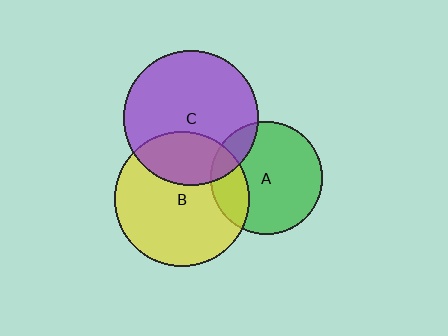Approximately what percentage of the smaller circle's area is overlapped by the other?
Approximately 15%.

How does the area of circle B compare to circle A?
Approximately 1.4 times.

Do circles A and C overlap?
Yes.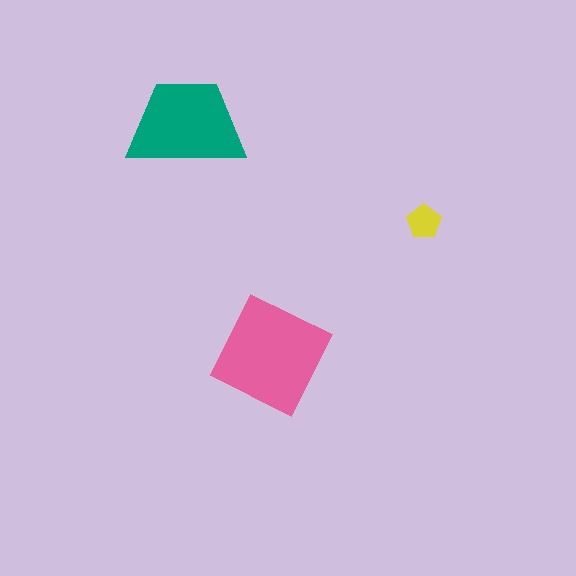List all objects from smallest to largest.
The yellow pentagon, the teal trapezoid, the pink diamond.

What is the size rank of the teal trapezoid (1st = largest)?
2nd.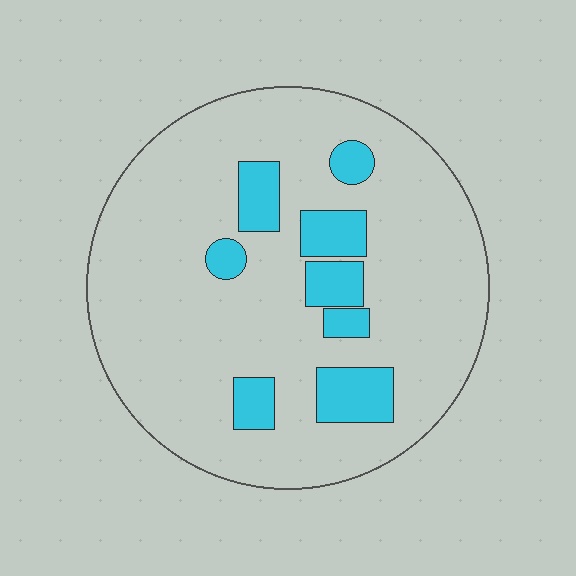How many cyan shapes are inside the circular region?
8.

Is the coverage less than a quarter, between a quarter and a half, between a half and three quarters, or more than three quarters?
Less than a quarter.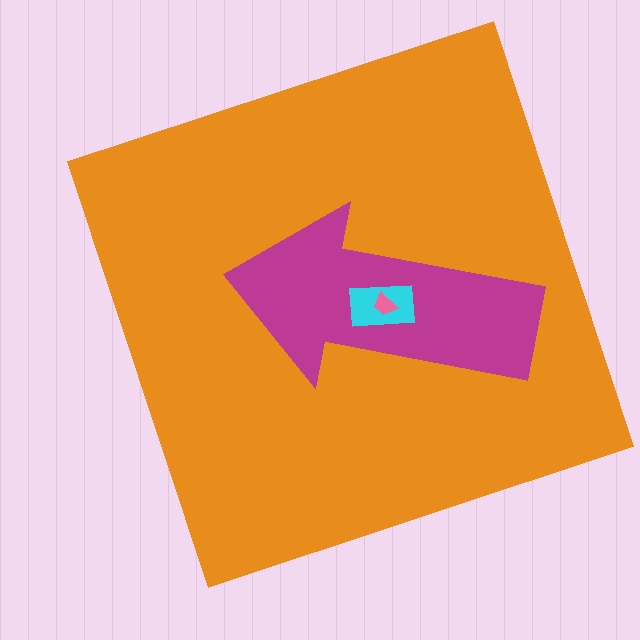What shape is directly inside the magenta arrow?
The cyan rectangle.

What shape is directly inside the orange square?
The magenta arrow.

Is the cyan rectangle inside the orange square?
Yes.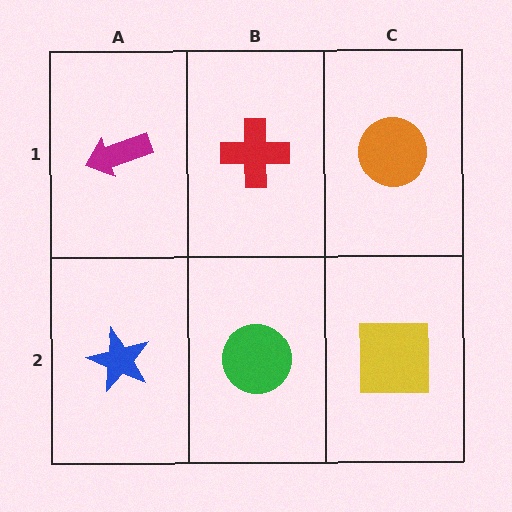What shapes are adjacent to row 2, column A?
A magenta arrow (row 1, column A), a green circle (row 2, column B).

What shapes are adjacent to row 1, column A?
A blue star (row 2, column A), a red cross (row 1, column B).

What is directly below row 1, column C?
A yellow square.